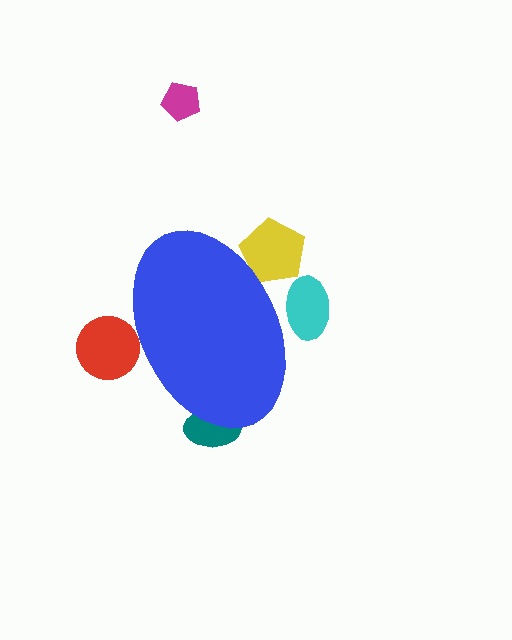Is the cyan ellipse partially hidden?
Yes, the cyan ellipse is partially hidden behind the blue ellipse.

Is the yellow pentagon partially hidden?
Yes, the yellow pentagon is partially hidden behind the blue ellipse.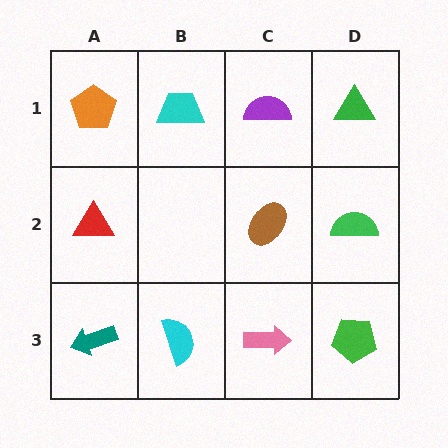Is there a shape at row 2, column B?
No, that cell is empty.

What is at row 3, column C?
A pink arrow.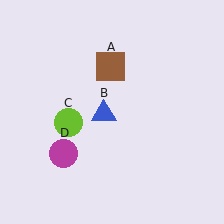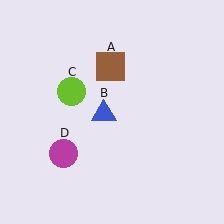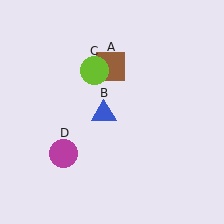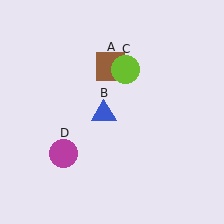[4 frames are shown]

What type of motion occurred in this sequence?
The lime circle (object C) rotated clockwise around the center of the scene.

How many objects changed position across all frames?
1 object changed position: lime circle (object C).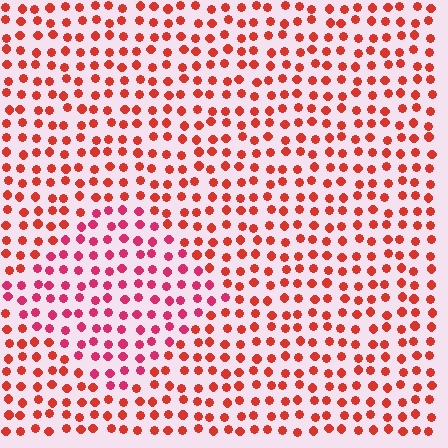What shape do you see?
I see a diamond.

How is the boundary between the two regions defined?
The boundary is defined purely by a slight shift in hue (about 27 degrees). Spacing, size, and orientation are identical on both sides.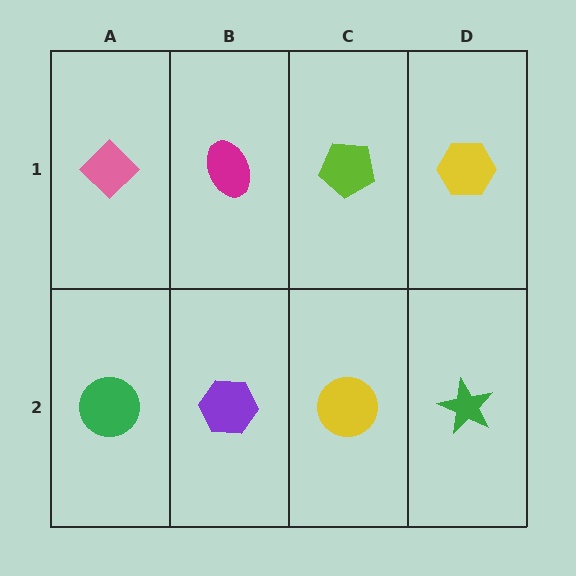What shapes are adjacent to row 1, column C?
A yellow circle (row 2, column C), a magenta ellipse (row 1, column B), a yellow hexagon (row 1, column D).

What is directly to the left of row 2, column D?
A yellow circle.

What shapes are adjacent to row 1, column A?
A green circle (row 2, column A), a magenta ellipse (row 1, column B).